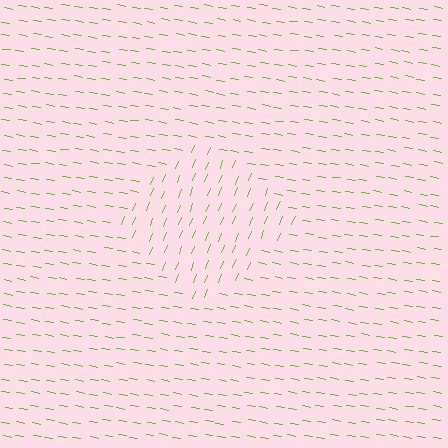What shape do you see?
I see a diamond.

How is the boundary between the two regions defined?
The boundary is defined purely by a change in line orientation (approximately 77 degrees difference). All lines are the same color and thickness.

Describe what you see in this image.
The image is filled with small lime line segments. A diamond region in the image has lines oriented differently from the surrounding lines, creating a visible texture boundary.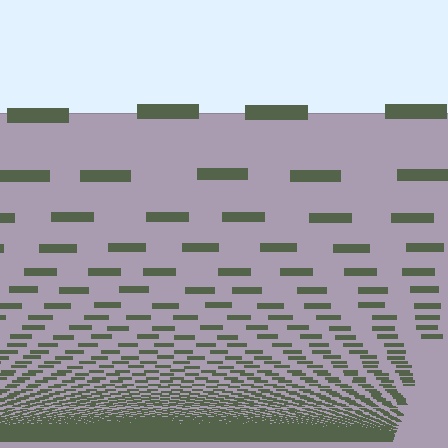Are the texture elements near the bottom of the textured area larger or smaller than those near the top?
Smaller. The gradient is inverted — elements near the bottom are smaller and denser.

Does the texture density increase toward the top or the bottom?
Density increases toward the bottom.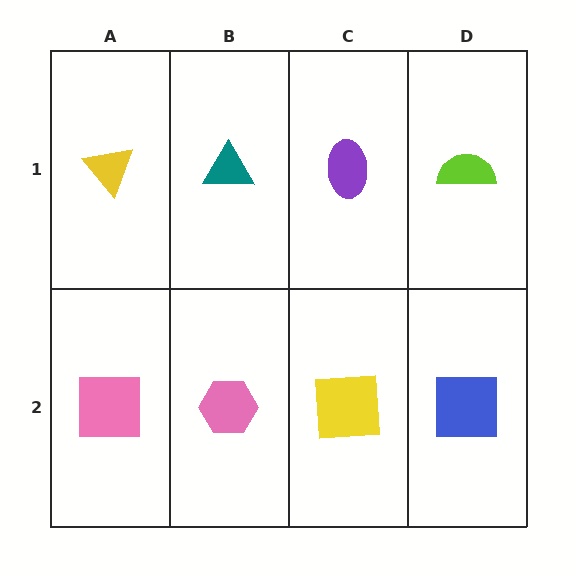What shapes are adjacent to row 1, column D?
A blue square (row 2, column D), a purple ellipse (row 1, column C).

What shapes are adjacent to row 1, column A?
A pink square (row 2, column A), a teal triangle (row 1, column B).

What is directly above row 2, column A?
A yellow triangle.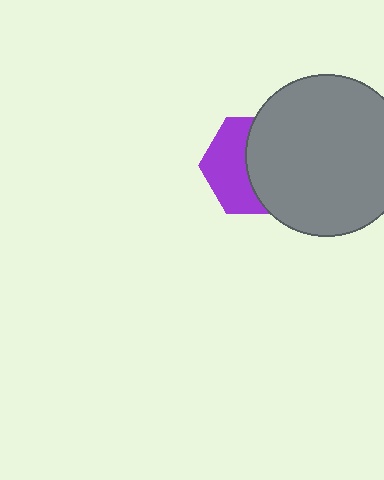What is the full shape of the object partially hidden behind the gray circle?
The partially hidden object is a purple hexagon.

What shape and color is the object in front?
The object in front is a gray circle.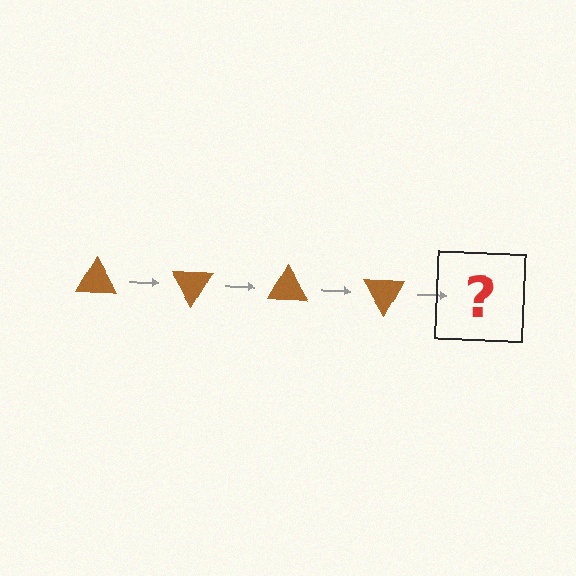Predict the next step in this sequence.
The next step is a brown triangle rotated 240 degrees.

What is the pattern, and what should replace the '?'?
The pattern is that the triangle rotates 60 degrees each step. The '?' should be a brown triangle rotated 240 degrees.